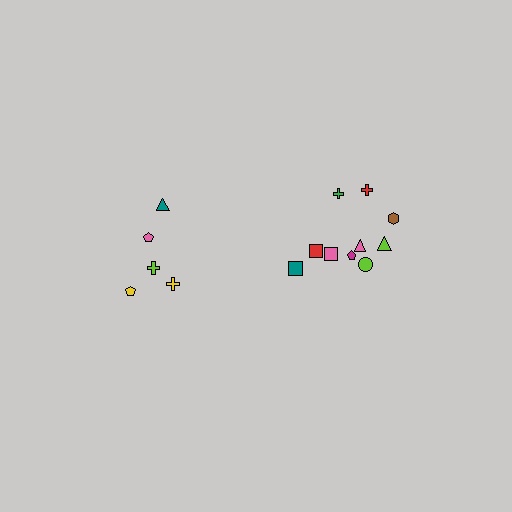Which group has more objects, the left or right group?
The right group.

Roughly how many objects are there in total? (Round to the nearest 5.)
Roughly 15 objects in total.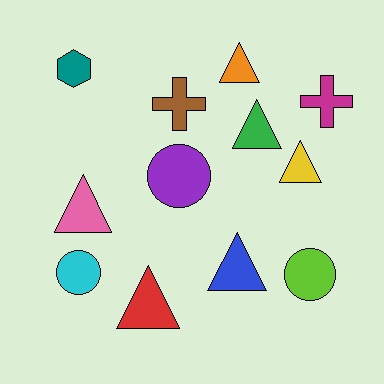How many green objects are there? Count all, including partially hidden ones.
There is 1 green object.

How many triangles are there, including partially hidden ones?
There are 6 triangles.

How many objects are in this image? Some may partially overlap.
There are 12 objects.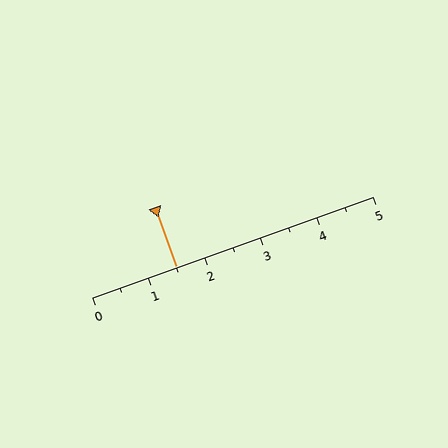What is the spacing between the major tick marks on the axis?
The major ticks are spaced 1 apart.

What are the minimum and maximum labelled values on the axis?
The axis runs from 0 to 5.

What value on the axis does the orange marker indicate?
The marker indicates approximately 1.5.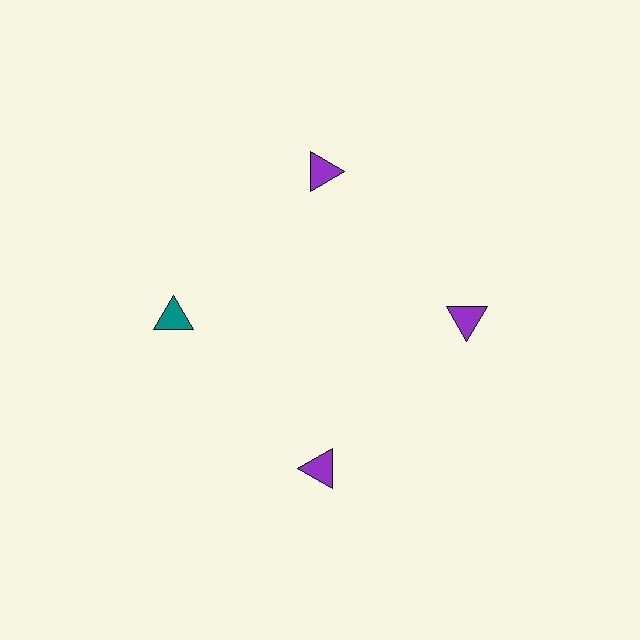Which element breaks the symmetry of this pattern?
The teal triangle at roughly the 9 o'clock position breaks the symmetry. All other shapes are purple triangles.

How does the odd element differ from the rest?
It has a different color: teal instead of purple.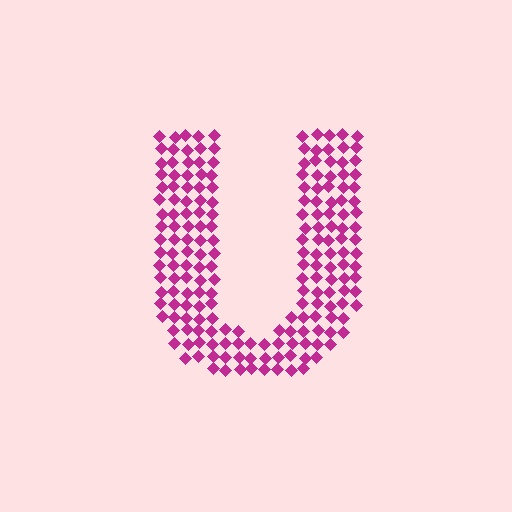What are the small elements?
The small elements are diamonds.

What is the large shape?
The large shape is the letter U.